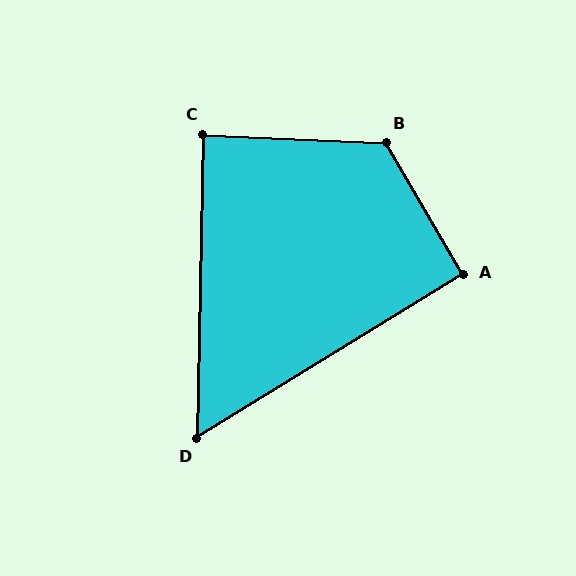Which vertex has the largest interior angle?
B, at approximately 123 degrees.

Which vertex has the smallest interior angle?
D, at approximately 57 degrees.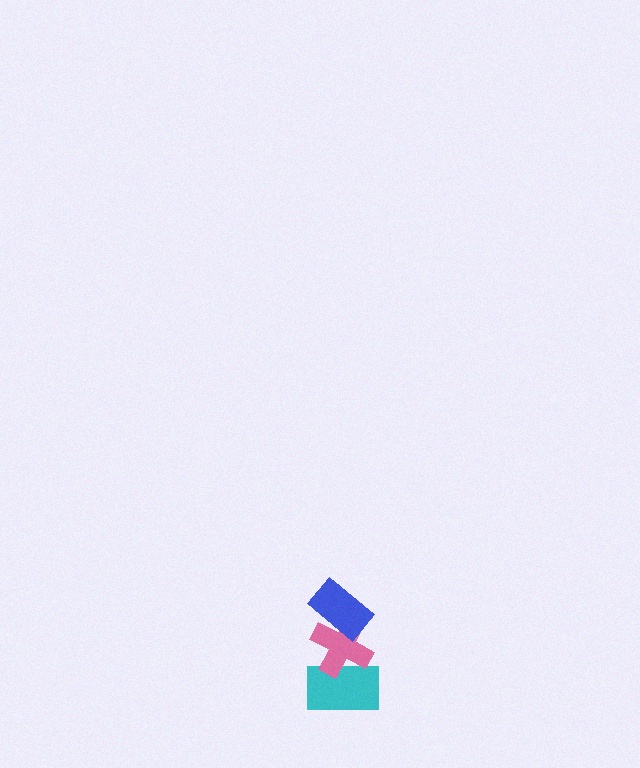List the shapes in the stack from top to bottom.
From top to bottom: the blue rectangle, the pink cross, the cyan rectangle.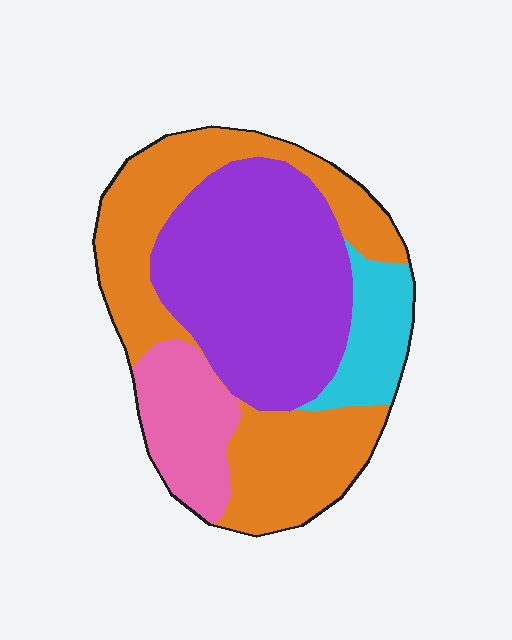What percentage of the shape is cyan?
Cyan covers 10% of the shape.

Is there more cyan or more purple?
Purple.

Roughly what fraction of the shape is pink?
Pink takes up less than a quarter of the shape.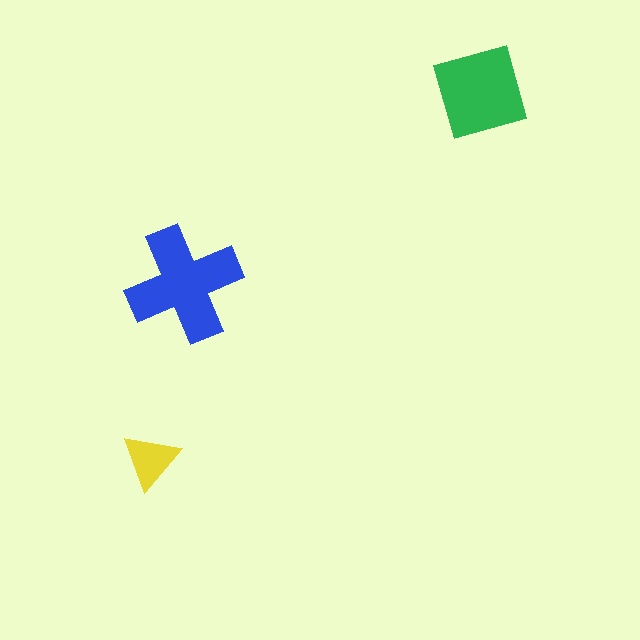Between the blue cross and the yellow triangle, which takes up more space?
The blue cross.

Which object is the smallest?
The yellow triangle.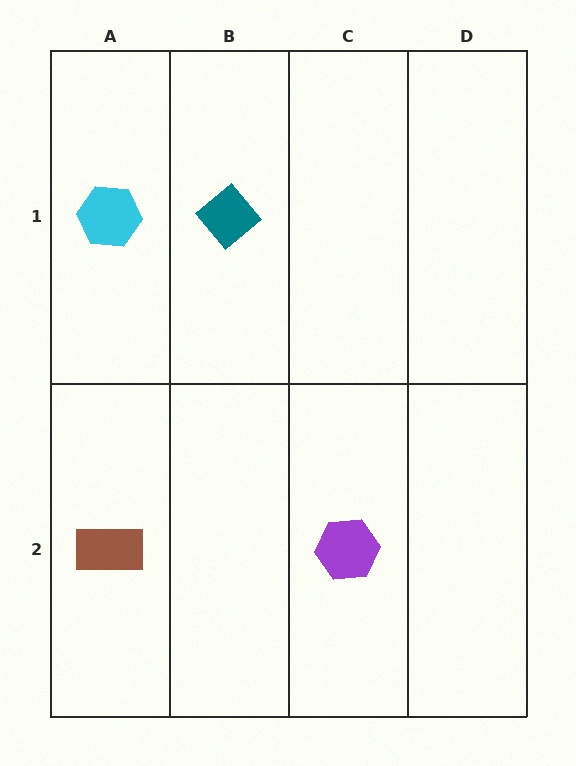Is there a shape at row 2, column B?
No, that cell is empty.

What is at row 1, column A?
A cyan hexagon.